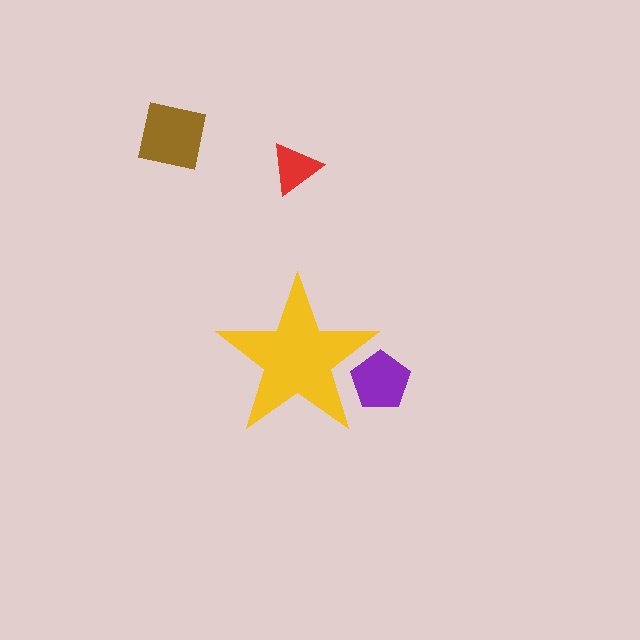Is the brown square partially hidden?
No, the brown square is fully visible.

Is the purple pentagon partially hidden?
Yes, the purple pentagon is partially hidden behind the yellow star.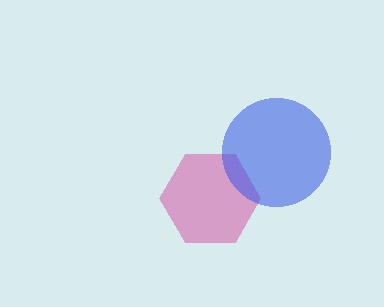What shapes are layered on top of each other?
The layered shapes are: a magenta hexagon, a blue circle.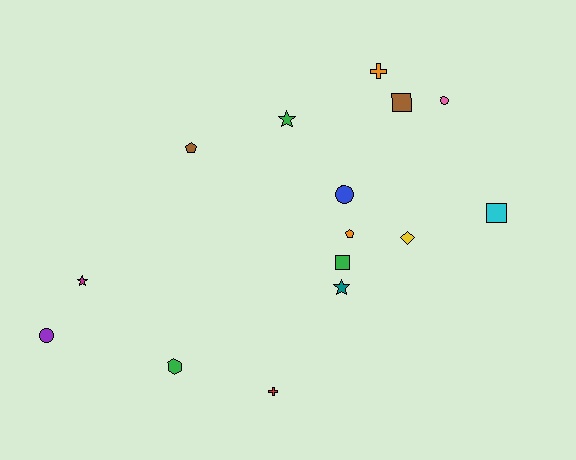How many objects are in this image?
There are 15 objects.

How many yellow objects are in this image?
There is 1 yellow object.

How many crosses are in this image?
There are 2 crosses.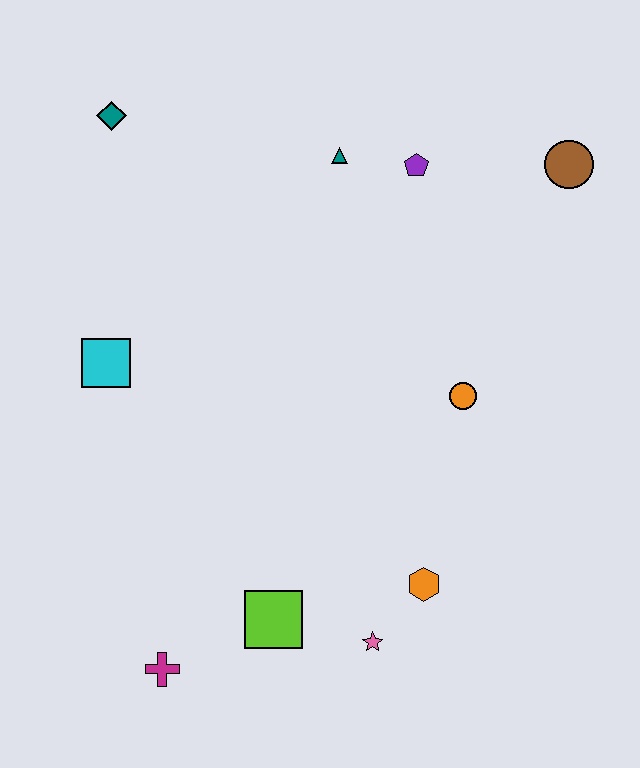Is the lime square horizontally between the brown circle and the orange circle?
No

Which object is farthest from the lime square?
The brown circle is farthest from the lime square.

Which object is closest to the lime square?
The pink star is closest to the lime square.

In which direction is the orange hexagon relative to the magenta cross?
The orange hexagon is to the right of the magenta cross.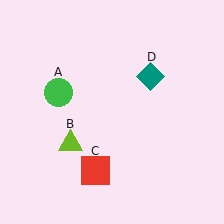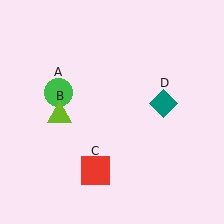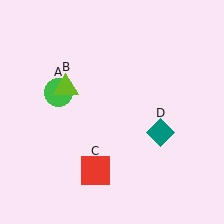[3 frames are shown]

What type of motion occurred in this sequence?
The lime triangle (object B), teal diamond (object D) rotated clockwise around the center of the scene.